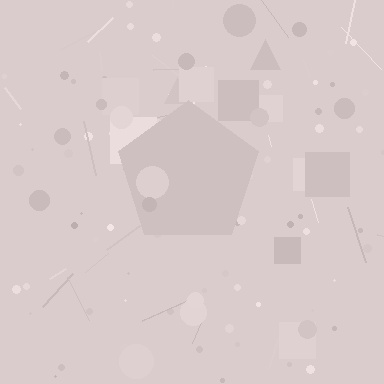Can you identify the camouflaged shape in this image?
The camouflaged shape is a pentagon.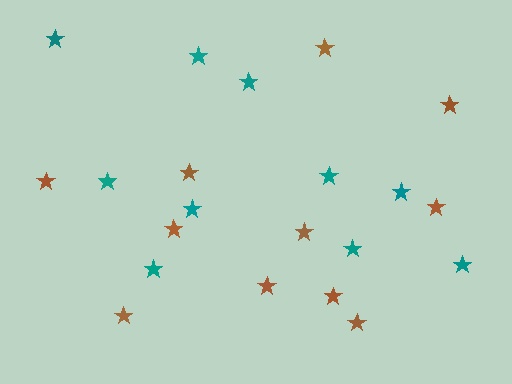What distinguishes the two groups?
There are 2 groups: one group of teal stars (10) and one group of brown stars (11).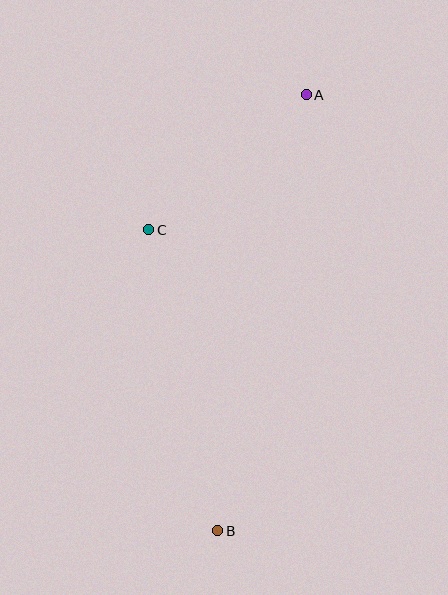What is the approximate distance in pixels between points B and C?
The distance between B and C is approximately 309 pixels.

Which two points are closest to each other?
Points A and C are closest to each other.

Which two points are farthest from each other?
Points A and B are farthest from each other.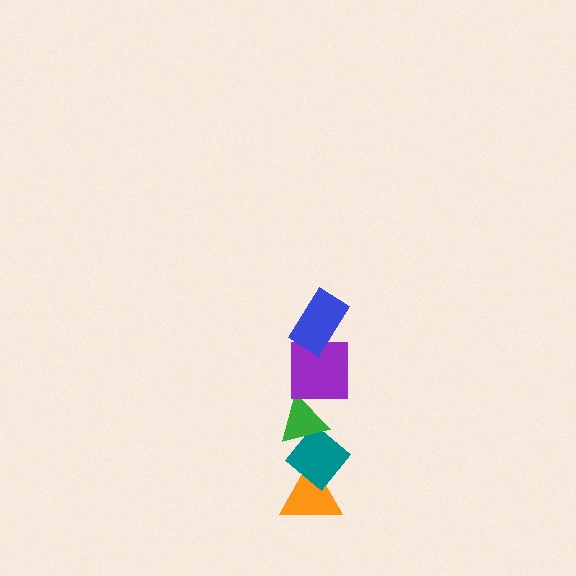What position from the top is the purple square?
The purple square is 2nd from the top.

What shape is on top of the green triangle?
The purple square is on top of the green triangle.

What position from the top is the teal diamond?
The teal diamond is 4th from the top.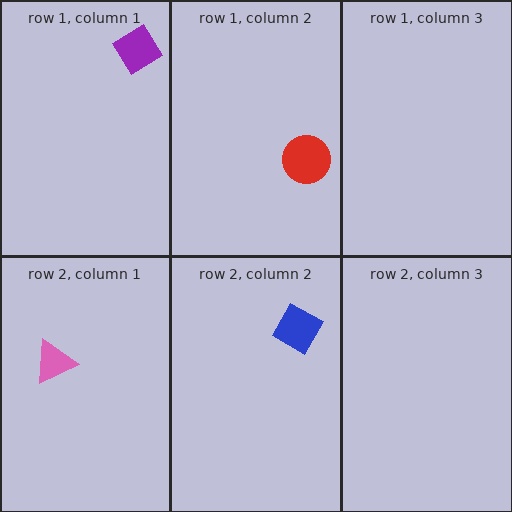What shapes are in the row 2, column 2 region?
The blue diamond.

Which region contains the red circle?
The row 1, column 2 region.